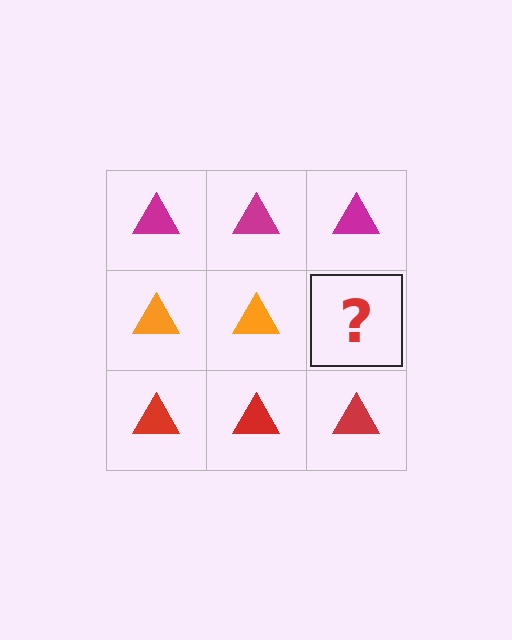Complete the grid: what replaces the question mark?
The question mark should be replaced with an orange triangle.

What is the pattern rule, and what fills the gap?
The rule is that each row has a consistent color. The gap should be filled with an orange triangle.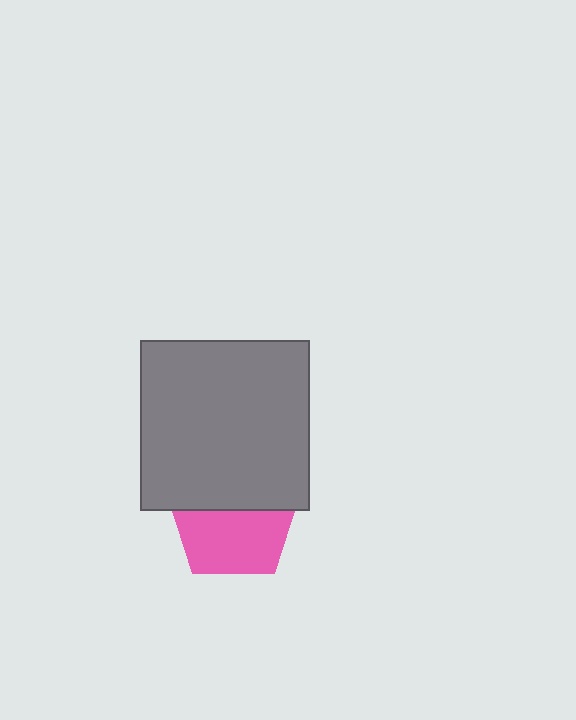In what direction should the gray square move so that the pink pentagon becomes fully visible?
The gray square should move up. That is the shortest direction to clear the overlap and leave the pink pentagon fully visible.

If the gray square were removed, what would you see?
You would see the complete pink pentagon.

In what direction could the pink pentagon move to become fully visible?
The pink pentagon could move down. That would shift it out from behind the gray square entirely.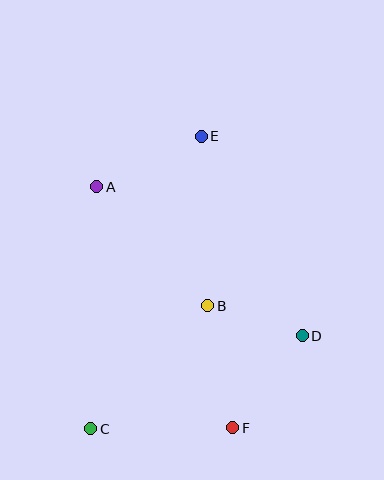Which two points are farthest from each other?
Points C and E are farthest from each other.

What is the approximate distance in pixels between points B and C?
The distance between B and C is approximately 170 pixels.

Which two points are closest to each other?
Points B and D are closest to each other.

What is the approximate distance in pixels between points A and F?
The distance between A and F is approximately 277 pixels.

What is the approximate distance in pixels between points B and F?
The distance between B and F is approximately 125 pixels.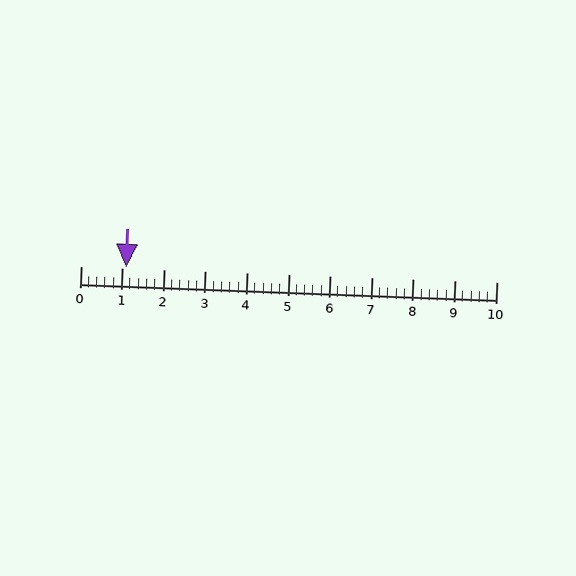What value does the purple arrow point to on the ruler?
The purple arrow points to approximately 1.1.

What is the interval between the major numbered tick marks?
The major tick marks are spaced 1 units apart.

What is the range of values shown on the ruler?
The ruler shows values from 0 to 10.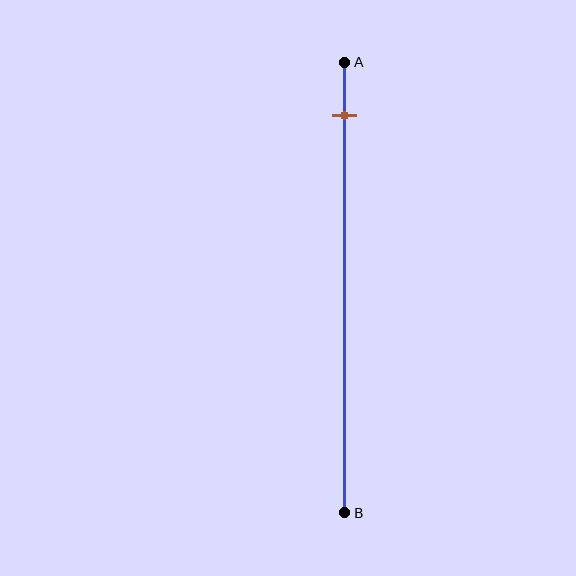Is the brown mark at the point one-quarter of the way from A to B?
No, the mark is at about 10% from A, not at the 25% one-quarter point.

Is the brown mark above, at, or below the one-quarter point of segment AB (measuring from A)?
The brown mark is above the one-quarter point of segment AB.